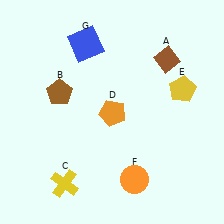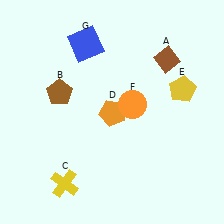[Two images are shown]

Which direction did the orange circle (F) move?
The orange circle (F) moved up.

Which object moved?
The orange circle (F) moved up.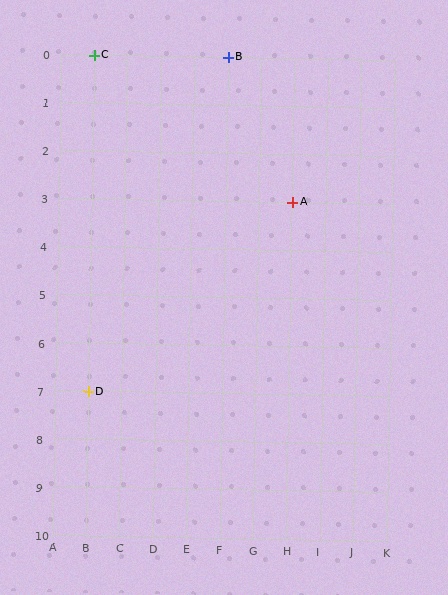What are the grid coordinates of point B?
Point B is at grid coordinates (F, 0).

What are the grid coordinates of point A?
Point A is at grid coordinates (H, 3).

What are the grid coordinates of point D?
Point D is at grid coordinates (B, 7).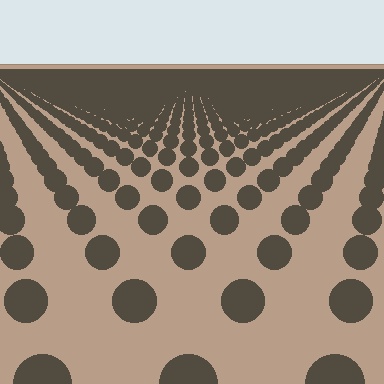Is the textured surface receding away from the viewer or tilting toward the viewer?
The surface is receding away from the viewer. Texture elements get smaller and denser toward the top.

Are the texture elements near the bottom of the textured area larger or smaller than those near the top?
Larger. Near the bottom, elements are closer to the viewer and appear at a bigger on-screen size.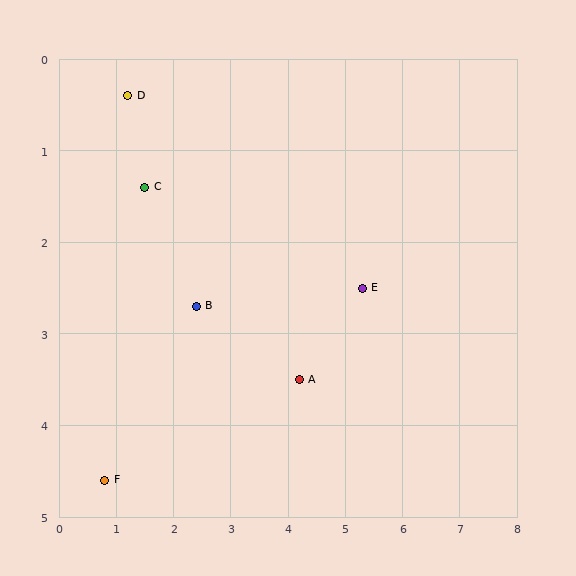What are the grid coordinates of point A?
Point A is at approximately (4.2, 3.5).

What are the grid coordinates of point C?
Point C is at approximately (1.5, 1.4).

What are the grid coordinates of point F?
Point F is at approximately (0.8, 4.6).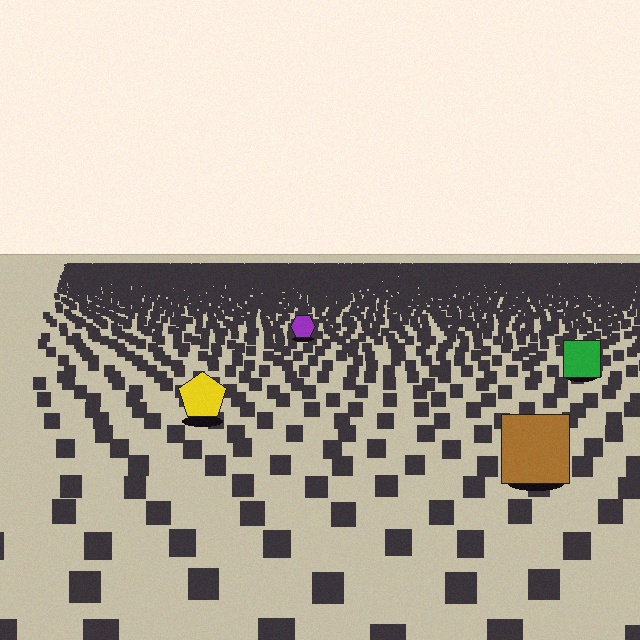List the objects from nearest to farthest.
From nearest to farthest: the brown square, the yellow pentagon, the green square, the purple hexagon.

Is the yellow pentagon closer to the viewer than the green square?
Yes. The yellow pentagon is closer — you can tell from the texture gradient: the ground texture is coarser near it.